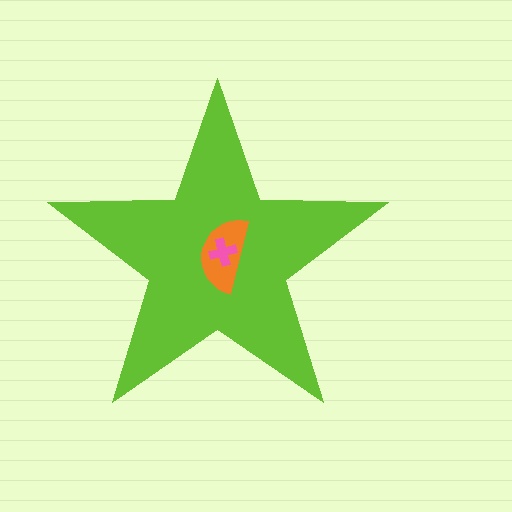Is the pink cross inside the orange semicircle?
Yes.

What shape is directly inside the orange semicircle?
The pink cross.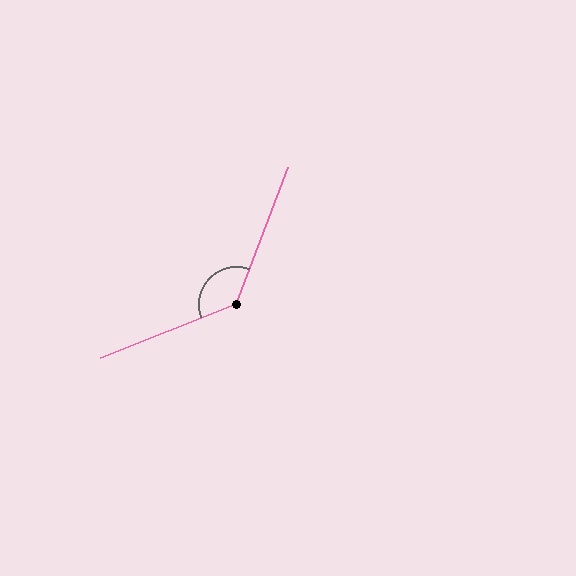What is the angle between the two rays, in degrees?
Approximately 132 degrees.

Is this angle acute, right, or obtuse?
It is obtuse.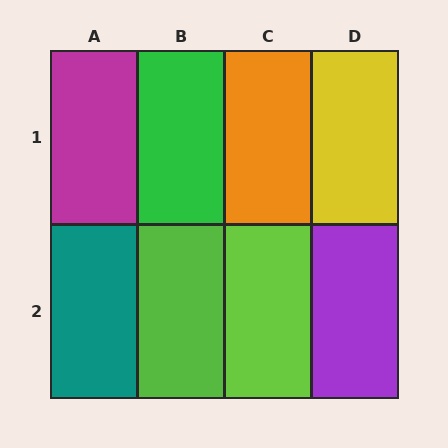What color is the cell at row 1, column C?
Orange.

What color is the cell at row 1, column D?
Yellow.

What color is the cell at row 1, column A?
Magenta.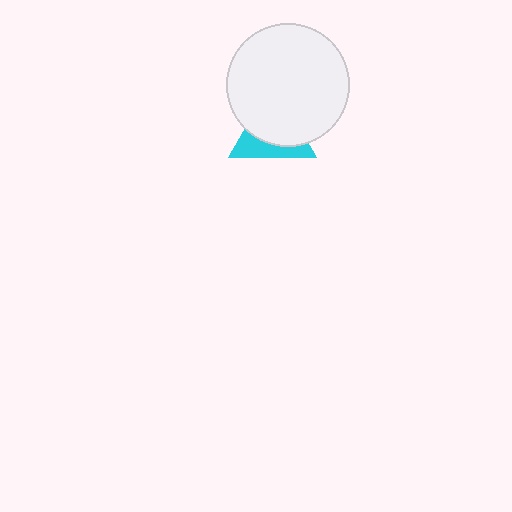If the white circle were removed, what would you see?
You would see the complete cyan triangle.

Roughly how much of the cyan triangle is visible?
A small part of it is visible (roughly 36%).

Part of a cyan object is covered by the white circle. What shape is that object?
It is a triangle.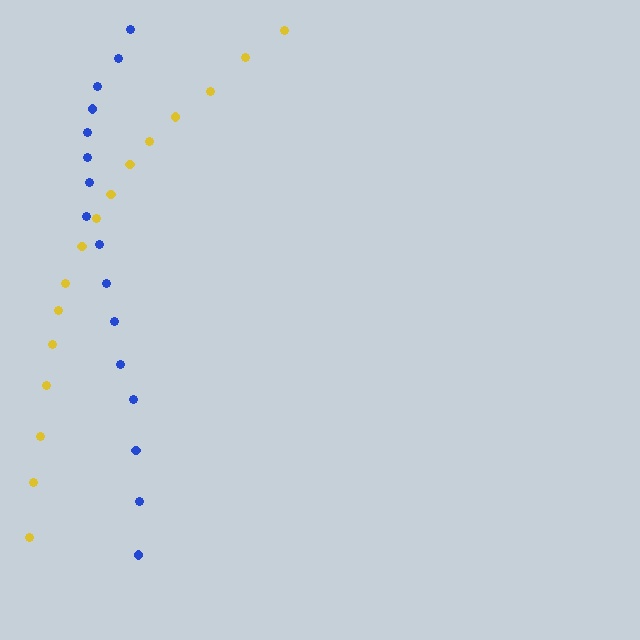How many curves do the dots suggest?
There are 2 distinct paths.